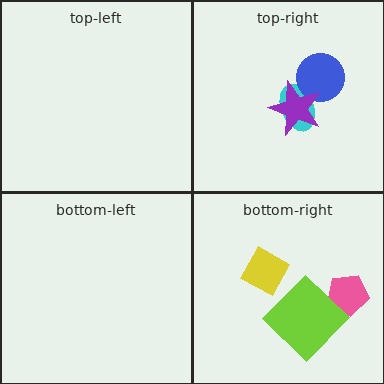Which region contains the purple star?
The top-right region.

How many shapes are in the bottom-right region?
3.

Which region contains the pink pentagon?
The bottom-right region.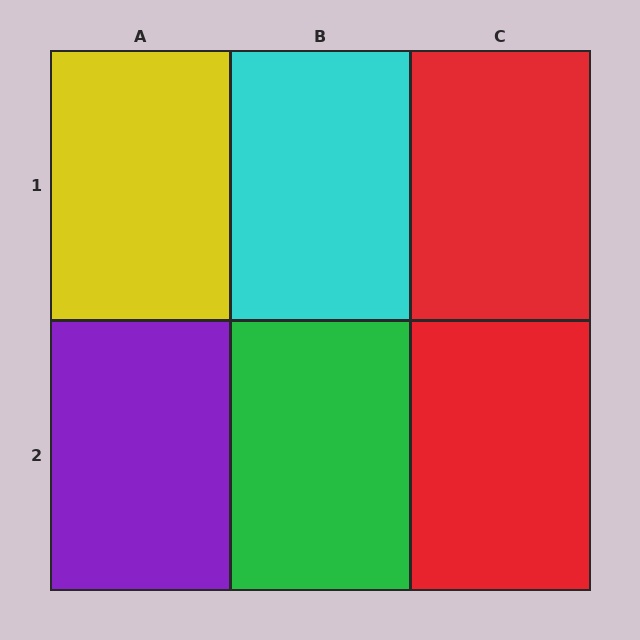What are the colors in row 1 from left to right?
Yellow, cyan, red.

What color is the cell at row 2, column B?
Green.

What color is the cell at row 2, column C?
Red.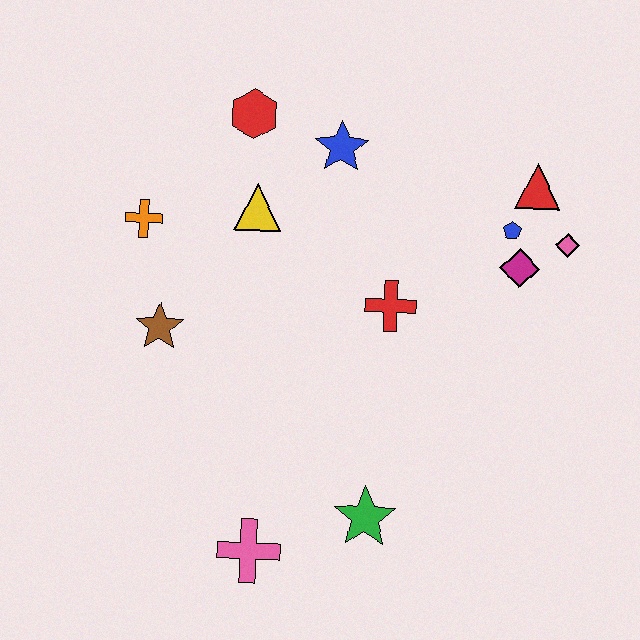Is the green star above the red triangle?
No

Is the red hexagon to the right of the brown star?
Yes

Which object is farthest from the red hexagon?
The pink cross is farthest from the red hexagon.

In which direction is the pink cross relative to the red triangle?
The pink cross is below the red triangle.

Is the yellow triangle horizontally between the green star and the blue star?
No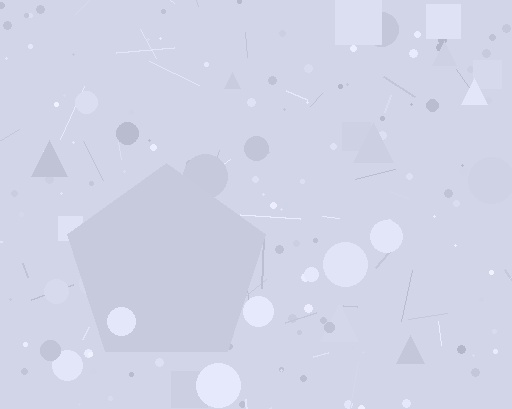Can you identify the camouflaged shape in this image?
The camouflaged shape is a pentagon.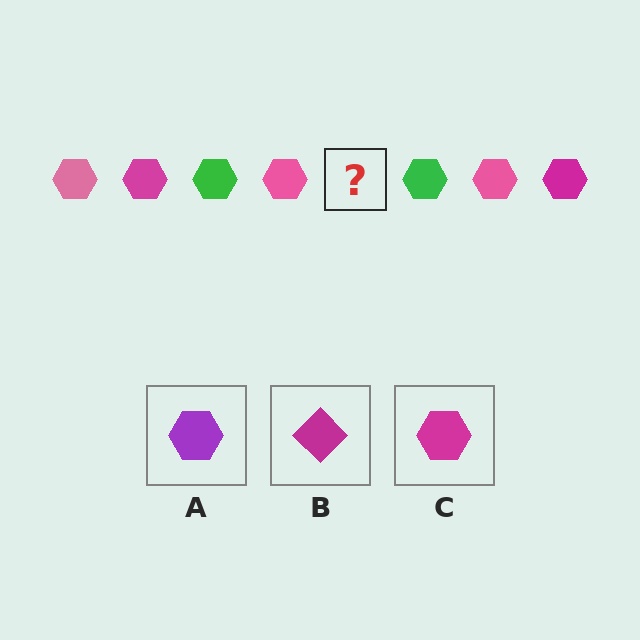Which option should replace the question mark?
Option C.